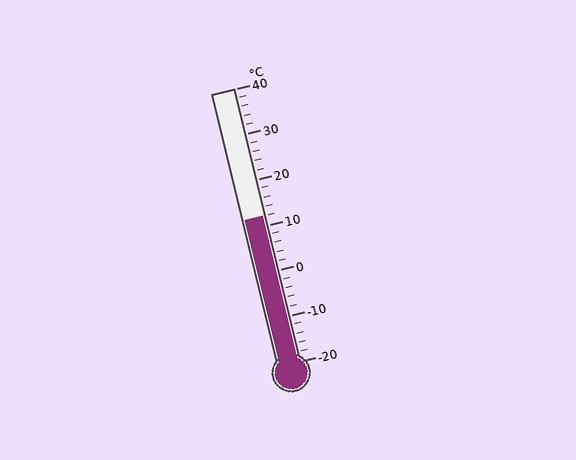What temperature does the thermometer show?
The thermometer shows approximately 12°C.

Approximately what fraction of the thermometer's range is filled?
The thermometer is filled to approximately 55% of its range.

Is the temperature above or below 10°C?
The temperature is above 10°C.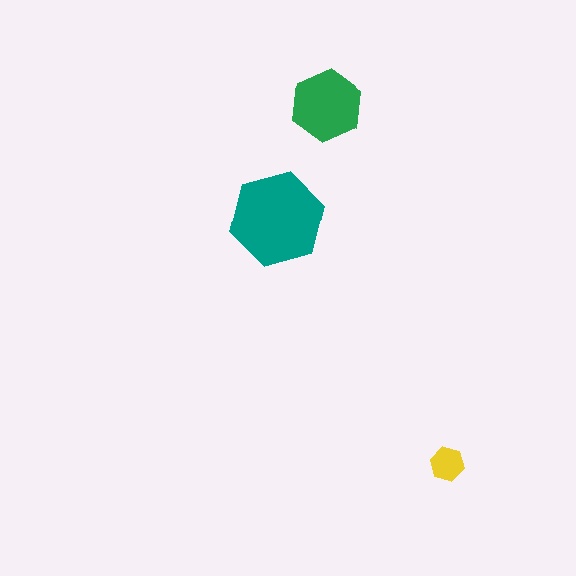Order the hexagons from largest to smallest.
the teal one, the green one, the yellow one.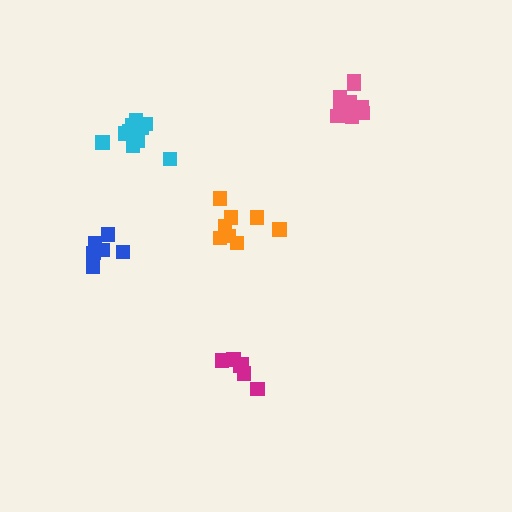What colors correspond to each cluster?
The clusters are colored: orange, magenta, cyan, blue, pink.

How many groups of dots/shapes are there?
There are 5 groups.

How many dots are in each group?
Group 1: 8 dots, Group 2: 6 dots, Group 3: 10 dots, Group 4: 6 dots, Group 5: 10 dots (40 total).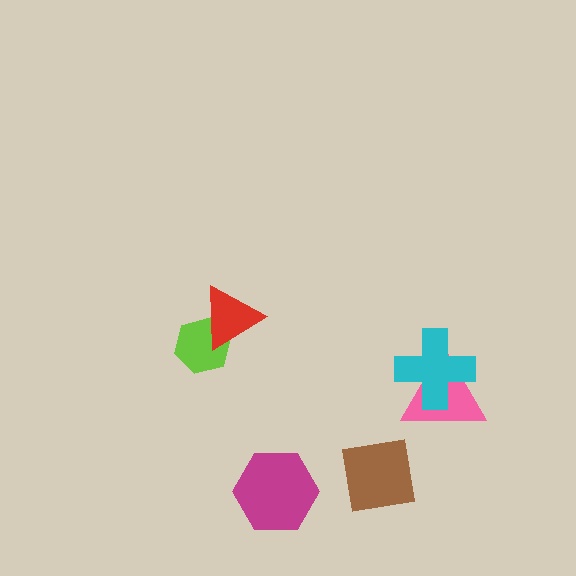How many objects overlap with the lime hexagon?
1 object overlaps with the lime hexagon.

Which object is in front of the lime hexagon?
The red triangle is in front of the lime hexagon.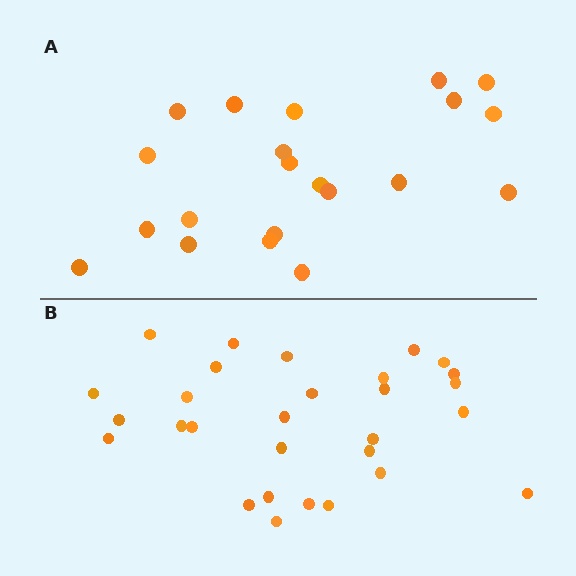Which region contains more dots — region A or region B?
Region B (the bottom region) has more dots.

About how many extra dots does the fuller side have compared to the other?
Region B has roughly 8 or so more dots than region A.